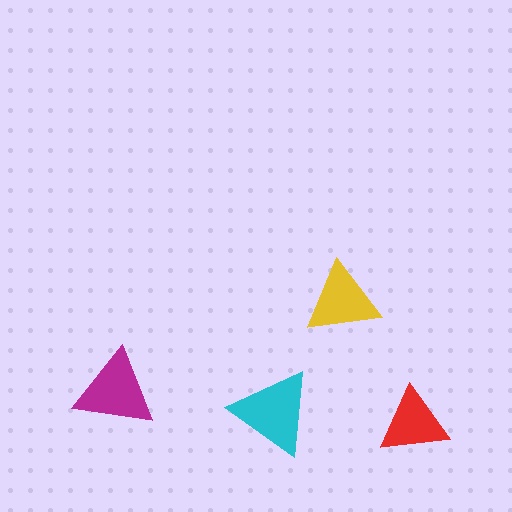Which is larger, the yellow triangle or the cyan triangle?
The cyan one.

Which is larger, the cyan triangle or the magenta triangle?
The cyan one.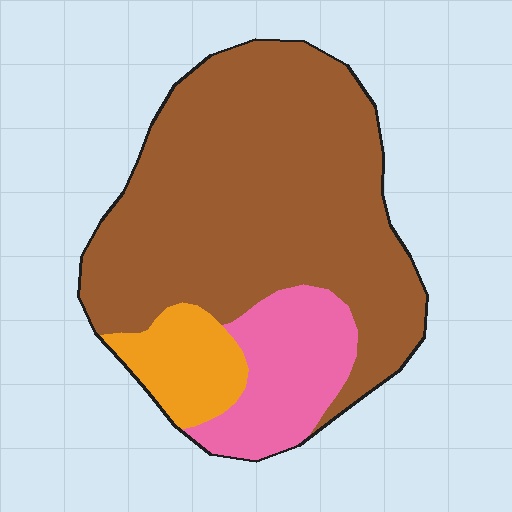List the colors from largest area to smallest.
From largest to smallest: brown, pink, orange.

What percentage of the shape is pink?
Pink covers about 15% of the shape.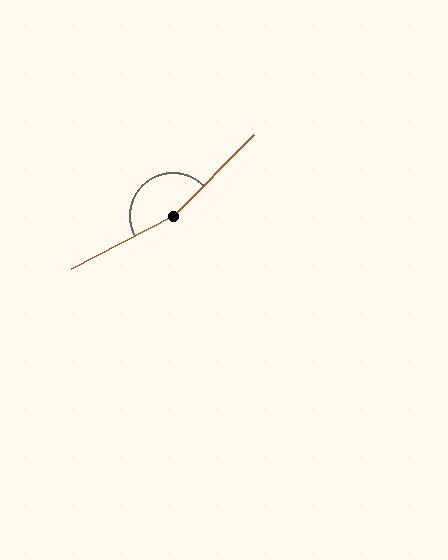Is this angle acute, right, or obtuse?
It is obtuse.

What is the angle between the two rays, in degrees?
Approximately 162 degrees.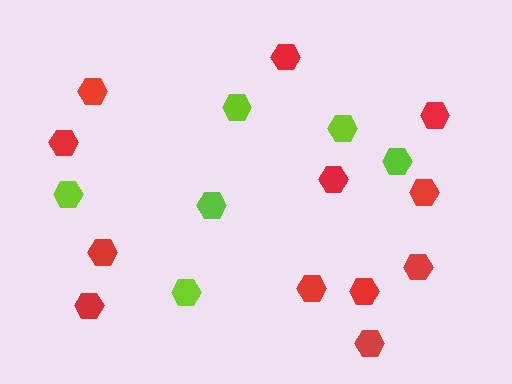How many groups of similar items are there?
There are 2 groups: one group of red hexagons (12) and one group of lime hexagons (6).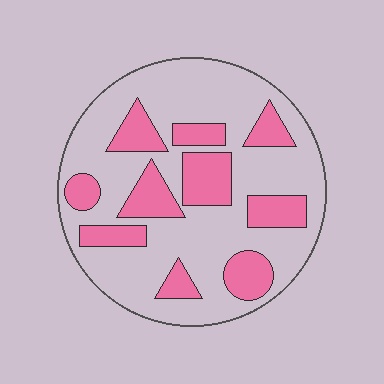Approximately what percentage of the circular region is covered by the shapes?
Approximately 30%.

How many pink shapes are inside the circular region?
10.